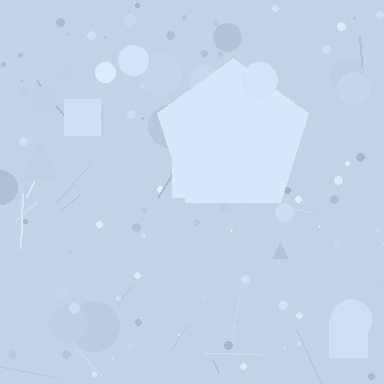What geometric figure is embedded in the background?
A pentagon is embedded in the background.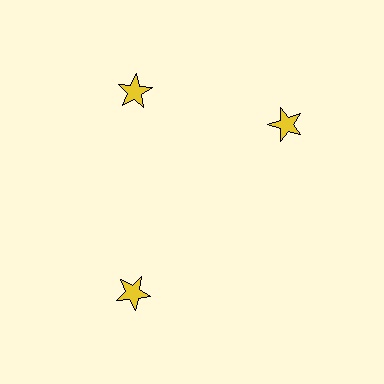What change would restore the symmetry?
The symmetry would be restored by rotating it back into even spacing with its neighbors so that all 3 stars sit at equal angles and equal distance from the center.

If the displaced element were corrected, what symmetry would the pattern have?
It would have 3-fold rotational symmetry — the pattern would map onto itself every 120 degrees.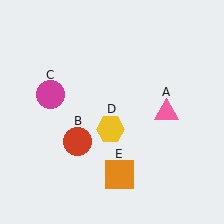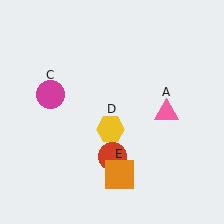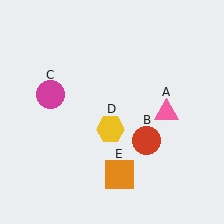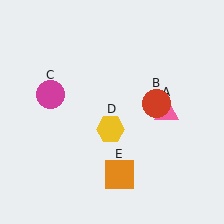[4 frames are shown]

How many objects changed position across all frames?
1 object changed position: red circle (object B).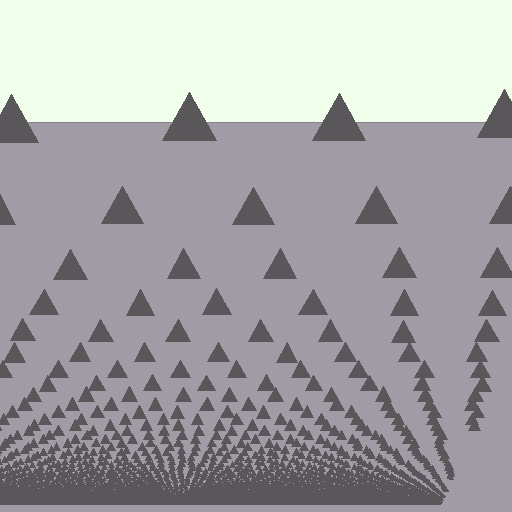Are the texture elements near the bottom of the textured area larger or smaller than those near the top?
Smaller. The gradient is inverted — elements near the bottom are smaller and denser.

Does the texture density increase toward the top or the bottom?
Density increases toward the bottom.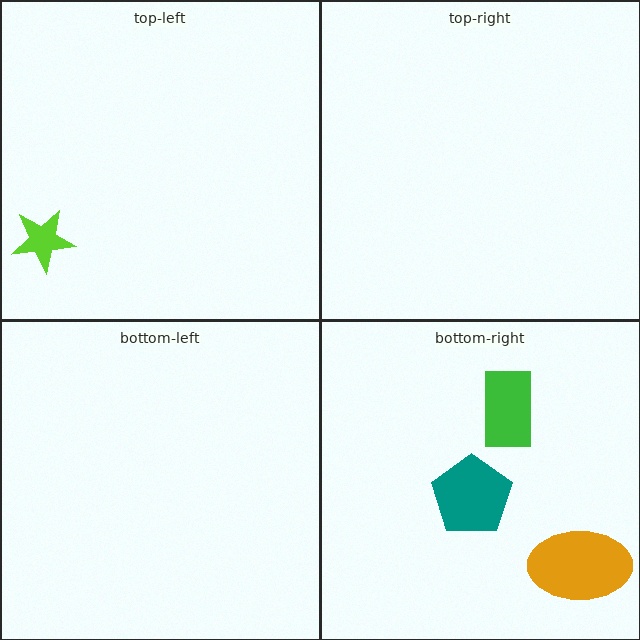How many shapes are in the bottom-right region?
3.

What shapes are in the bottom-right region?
The green rectangle, the orange ellipse, the teal pentagon.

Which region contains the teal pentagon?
The bottom-right region.